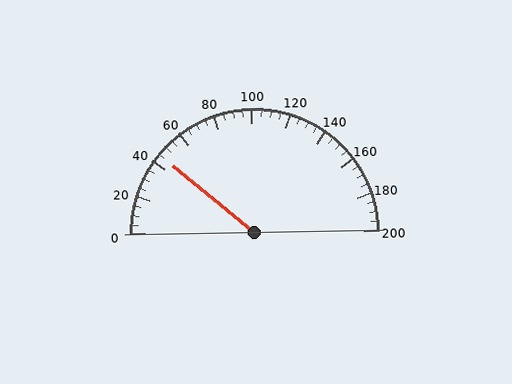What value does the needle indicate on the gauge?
The needle indicates approximately 45.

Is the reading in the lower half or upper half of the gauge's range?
The reading is in the lower half of the range (0 to 200).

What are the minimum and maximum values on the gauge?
The gauge ranges from 0 to 200.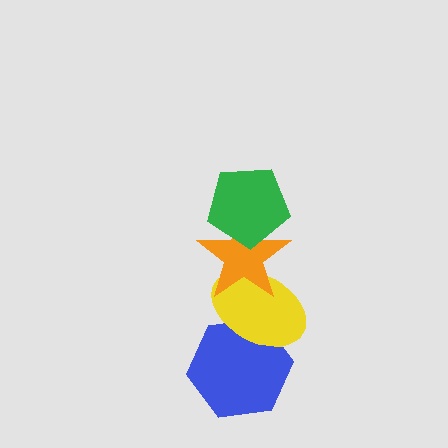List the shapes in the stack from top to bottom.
From top to bottom: the green pentagon, the orange star, the yellow ellipse, the blue hexagon.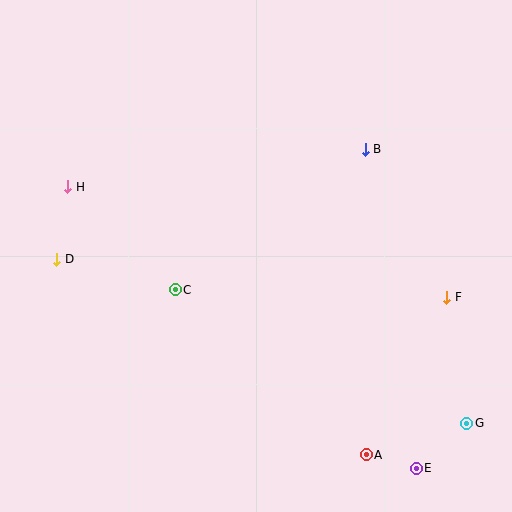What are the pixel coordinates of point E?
Point E is at (416, 468).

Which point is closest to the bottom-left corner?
Point D is closest to the bottom-left corner.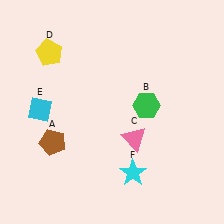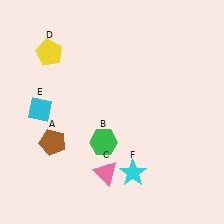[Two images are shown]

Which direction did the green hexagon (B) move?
The green hexagon (B) moved left.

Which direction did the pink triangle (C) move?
The pink triangle (C) moved down.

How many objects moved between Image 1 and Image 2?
2 objects moved between the two images.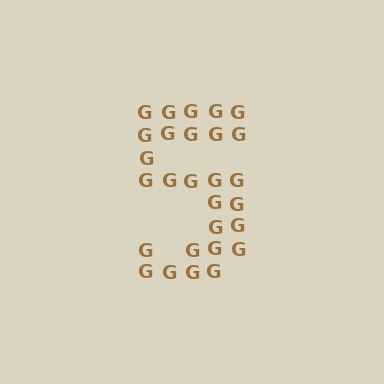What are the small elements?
The small elements are letter G's.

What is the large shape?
The large shape is the digit 5.